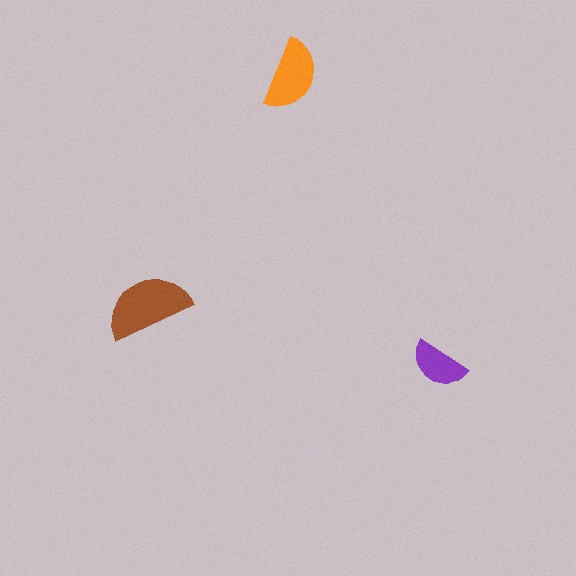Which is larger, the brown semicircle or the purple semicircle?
The brown one.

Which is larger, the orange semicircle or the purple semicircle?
The orange one.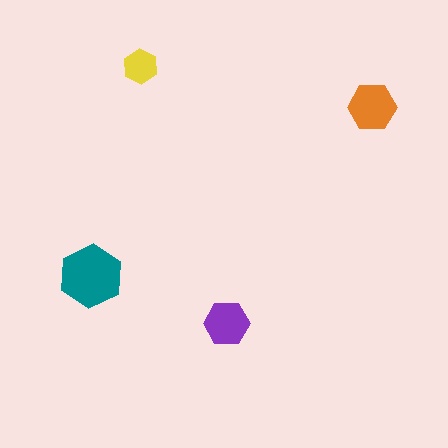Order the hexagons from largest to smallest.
the teal one, the orange one, the purple one, the yellow one.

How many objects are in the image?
There are 4 objects in the image.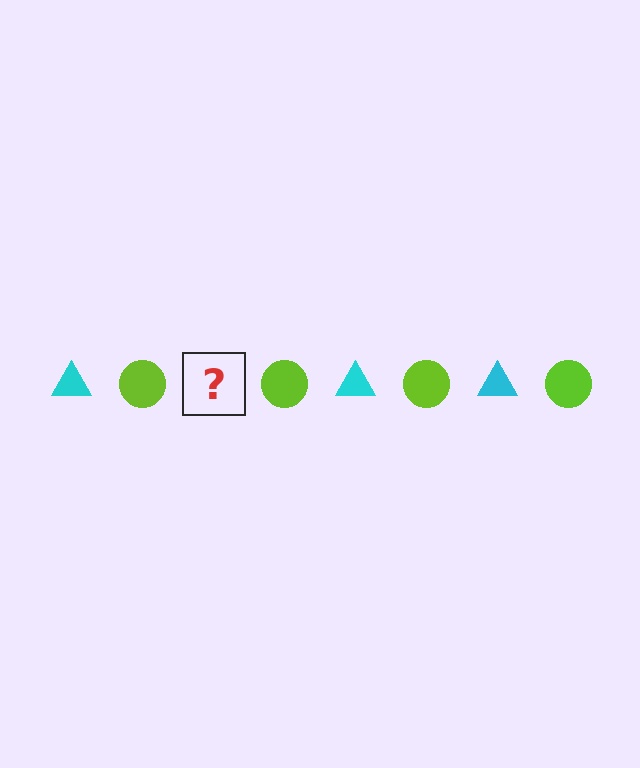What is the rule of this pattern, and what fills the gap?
The rule is that the pattern alternates between cyan triangle and lime circle. The gap should be filled with a cyan triangle.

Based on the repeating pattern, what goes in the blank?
The blank should be a cyan triangle.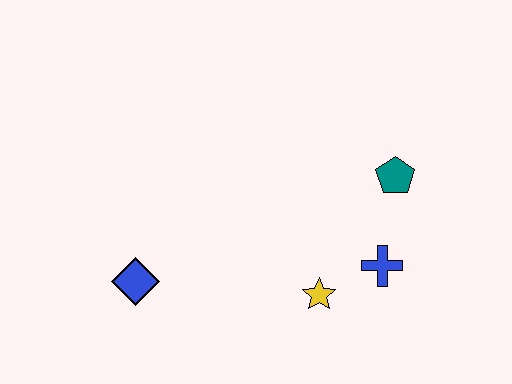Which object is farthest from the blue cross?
The blue diamond is farthest from the blue cross.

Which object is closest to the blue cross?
The yellow star is closest to the blue cross.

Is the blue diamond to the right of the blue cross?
No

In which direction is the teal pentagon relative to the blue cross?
The teal pentagon is above the blue cross.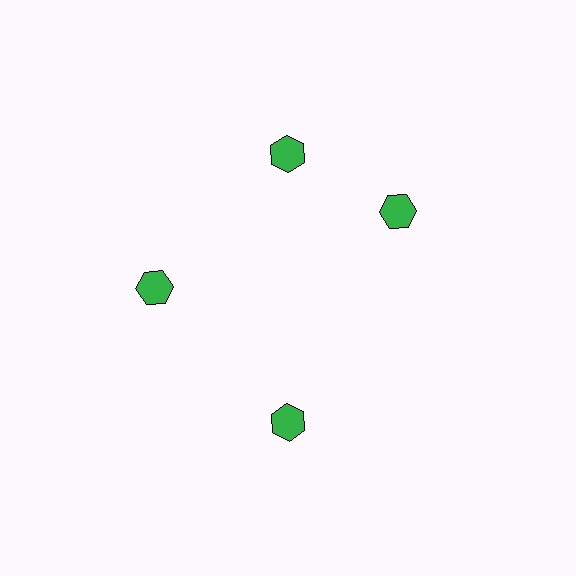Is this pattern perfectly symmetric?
No. The 4 green hexagons are arranged in a ring, but one element near the 3 o'clock position is rotated out of alignment along the ring, breaking the 4-fold rotational symmetry.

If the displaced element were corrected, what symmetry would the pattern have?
It would have 4-fold rotational symmetry — the pattern would map onto itself every 90 degrees.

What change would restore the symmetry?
The symmetry would be restored by rotating it back into even spacing with its neighbors so that all 4 hexagons sit at equal angles and equal distance from the center.